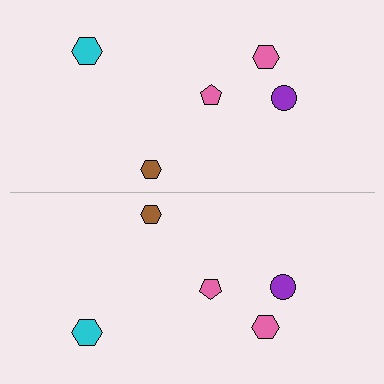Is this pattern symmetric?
Yes, this pattern has bilateral (reflection) symmetry.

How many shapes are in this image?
There are 10 shapes in this image.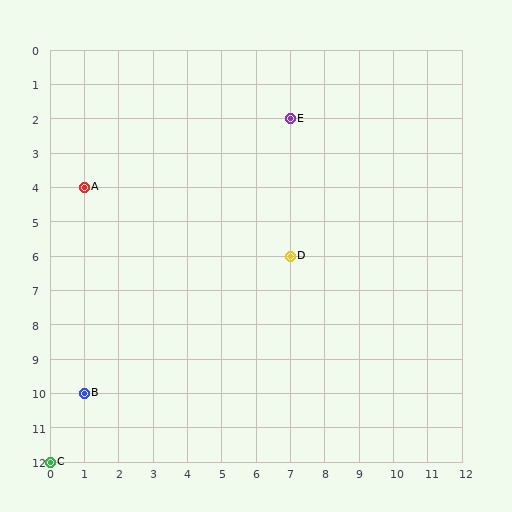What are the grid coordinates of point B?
Point B is at grid coordinates (1, 10).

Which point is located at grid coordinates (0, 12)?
Point C is at (0, 12).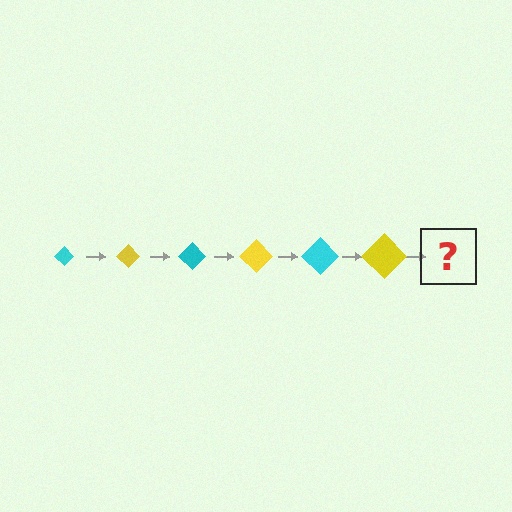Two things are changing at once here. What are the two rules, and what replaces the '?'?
The two rules are that the diamond grows larger each step and the color cycles through cyan and yellow. The '?' should be a cyan diamond, larger than the previous one.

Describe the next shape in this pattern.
It should be a cyan diamond, larger than the previous one.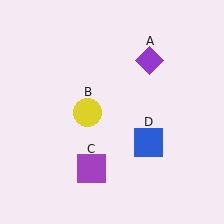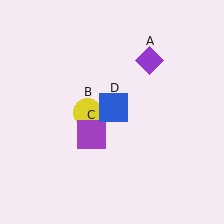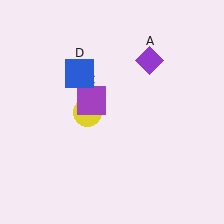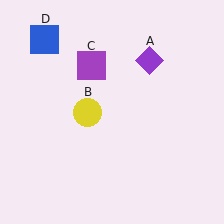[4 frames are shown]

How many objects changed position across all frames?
2 objects changed position: purple square (object C), blue square (object D).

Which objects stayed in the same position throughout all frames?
Purple diamond (object A) and yellow circle (object B) remained stationary.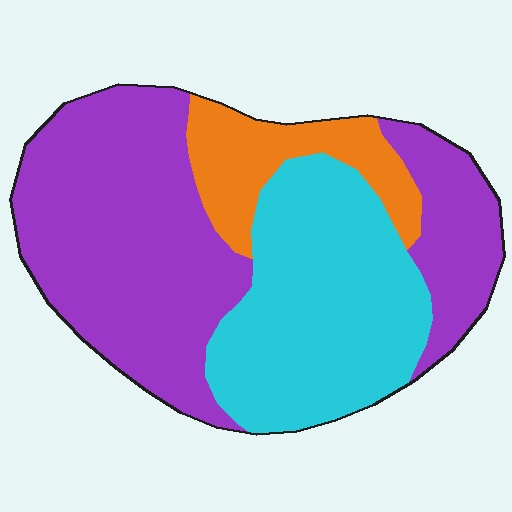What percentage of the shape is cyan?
Cyan takes up about one third (1/3) of the shape.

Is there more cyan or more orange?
Cyan.